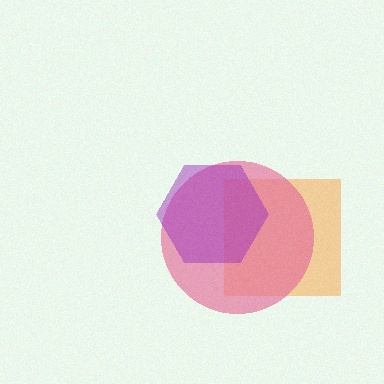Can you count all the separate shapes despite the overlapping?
Yes, there are 3 separate shapes.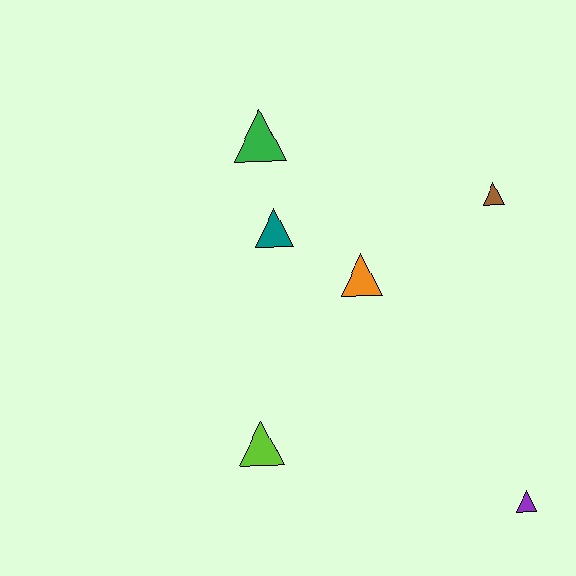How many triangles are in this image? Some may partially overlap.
There are 6 triangles.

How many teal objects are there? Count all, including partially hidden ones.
There is 1 teal object.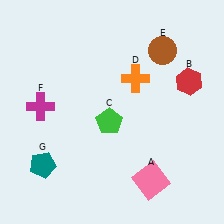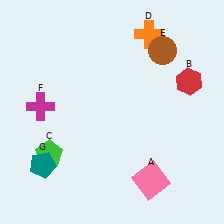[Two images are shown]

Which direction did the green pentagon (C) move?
The green pentagon (C) moved left.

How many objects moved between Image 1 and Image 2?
2 objects moved between the two images.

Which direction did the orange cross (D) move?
The orange cross (D) moved up.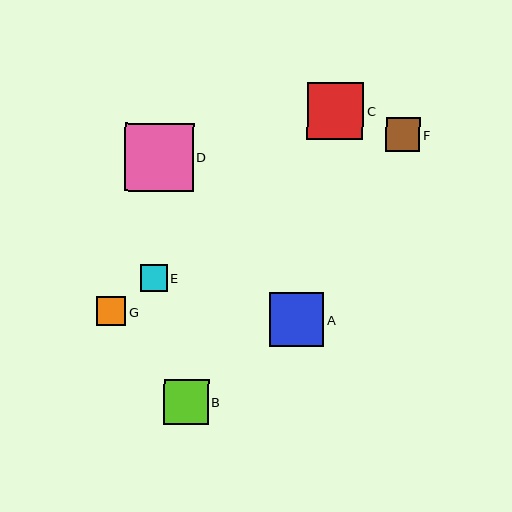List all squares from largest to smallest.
From largest to smallest: D, C, A, B, F, G, E.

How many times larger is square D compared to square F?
Square D is approximately 2.0 times the size of square F.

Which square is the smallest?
Square E is the smallest with a size of approximately 27 pixels.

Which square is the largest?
Square D is the largest with a size of approximately 68 pixels.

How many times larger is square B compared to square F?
Square B is approximately 1.3 times the size of square F.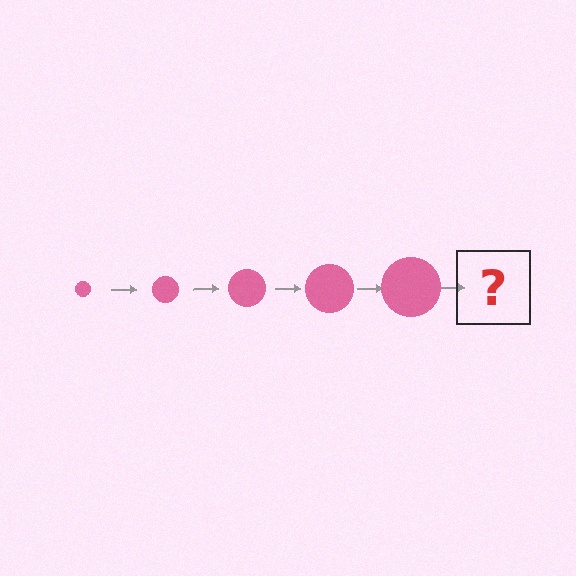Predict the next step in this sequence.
The next step is a pink circle, larger than the previous one.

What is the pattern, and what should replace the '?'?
The pattern is that the circle gets progressively larger each step. The '?' should be a pink circle, larger than the previous one.